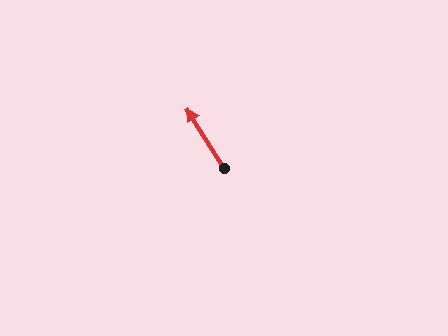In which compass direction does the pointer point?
Northwest.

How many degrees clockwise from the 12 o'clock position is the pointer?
Approximately 328 degrees.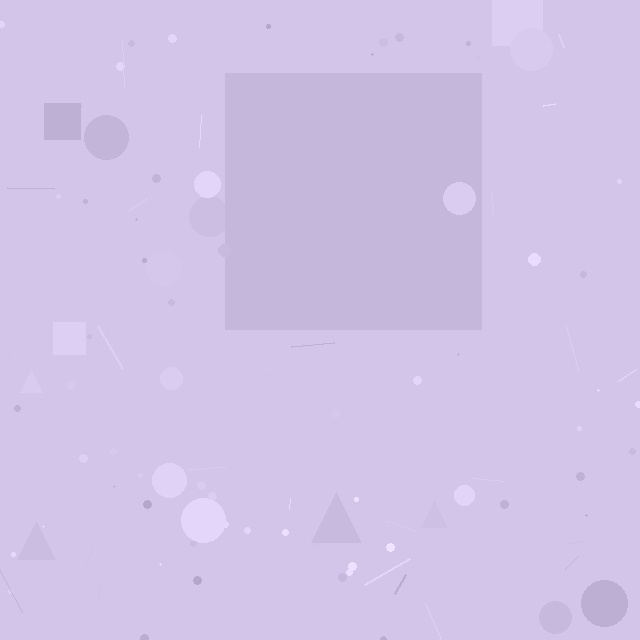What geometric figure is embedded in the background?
A square is embedded in the background.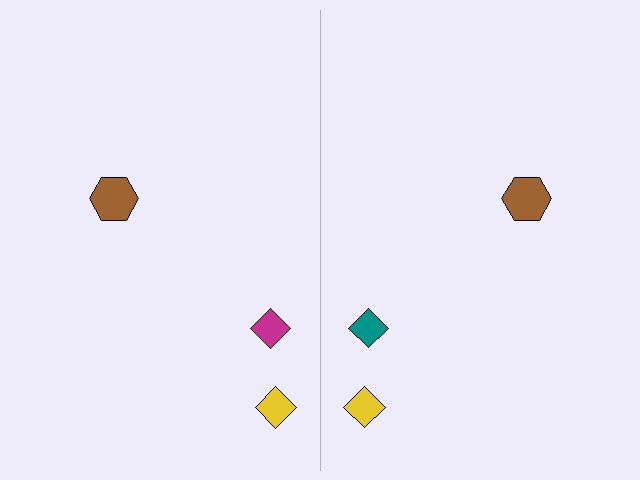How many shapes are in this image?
There are 6 shapes in this image.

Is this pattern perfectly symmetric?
No, the pattern is not perfectly symmetric. The teal diamond on the right side breaks the symmetry — its mirror counterpart is magenta.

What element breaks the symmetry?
The teal diamond on the right side breaks the symmetry — its mirror counterpart is magenta.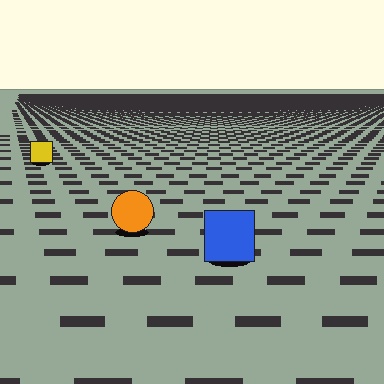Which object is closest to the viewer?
The blue square is closest. The texture marks near it are larger and more spread out.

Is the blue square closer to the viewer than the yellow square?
Yes. The blue square is closer — you can tell from the texture gradient: the ground texture is coarser near it.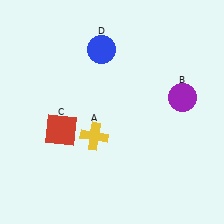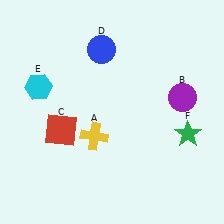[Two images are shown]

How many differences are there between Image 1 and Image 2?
There are 2 differences between the two images.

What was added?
A cyan hexagon (E), a green star (F) were added in Image 2.